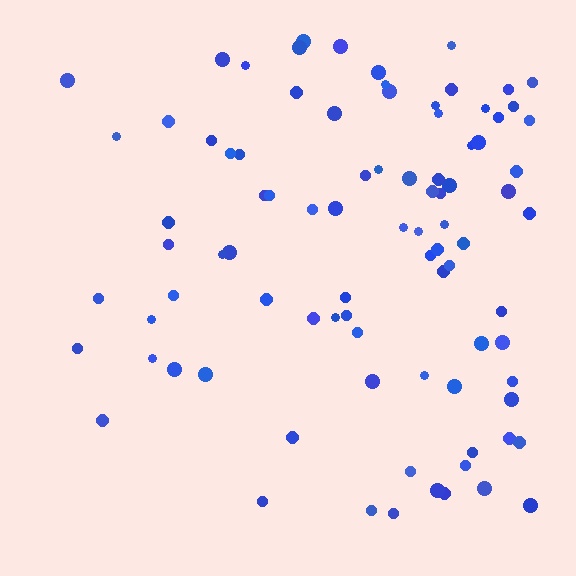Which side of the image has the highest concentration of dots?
The right.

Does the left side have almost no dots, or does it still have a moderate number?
Still a moderate number, just noticeably fewer than the right.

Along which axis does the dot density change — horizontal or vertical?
Horizontal.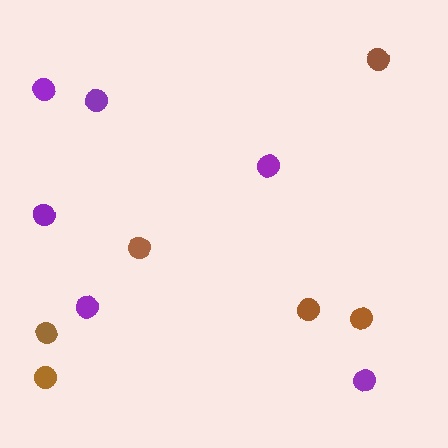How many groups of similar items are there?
There are 2 groups: one group of brown circles (6) and one group of purple circles (6).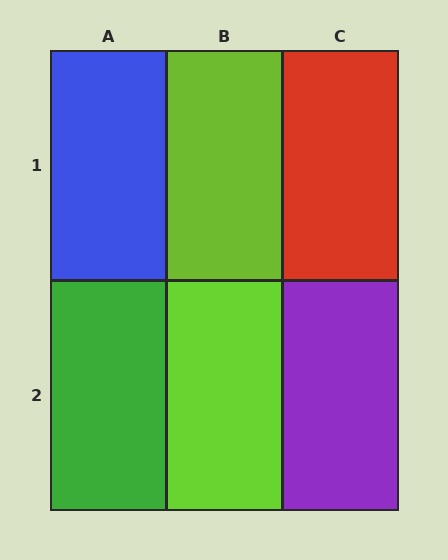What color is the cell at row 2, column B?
Lime.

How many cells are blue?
1 cell is blue.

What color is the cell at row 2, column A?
Green.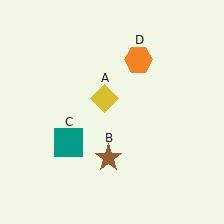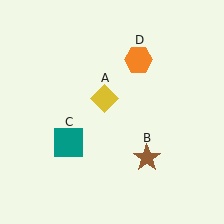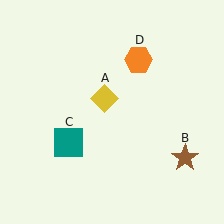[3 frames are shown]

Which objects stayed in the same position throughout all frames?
Yellow diamond (object A) and teal square (object C) and orange hexagon (object D) remained stationary.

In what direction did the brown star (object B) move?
The brown star (object B) moved right.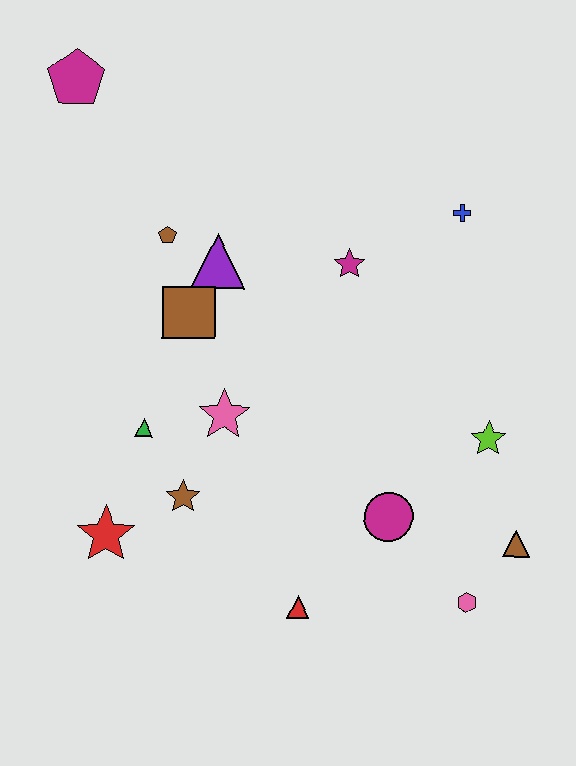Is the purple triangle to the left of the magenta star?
Yes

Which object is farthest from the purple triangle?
The pink hexagon is farthest from the purple triangle.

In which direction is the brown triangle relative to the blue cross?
The brown triangle is below the blue cross.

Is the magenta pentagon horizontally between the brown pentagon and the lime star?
No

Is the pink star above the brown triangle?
Yes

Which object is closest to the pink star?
The green triangle is closest to the pink star.